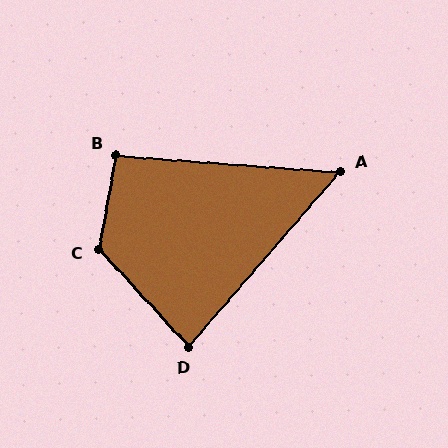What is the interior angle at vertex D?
Approximately 84 degrees (acute).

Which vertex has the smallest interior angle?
A, at approximately 53 degrees.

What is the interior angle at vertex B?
Approximately 96 degrees (obtuse).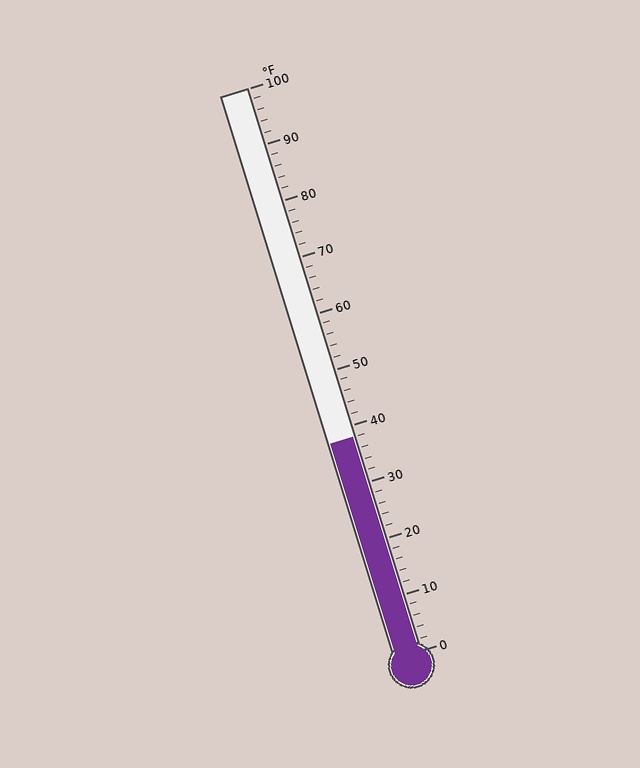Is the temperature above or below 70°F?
The temperature is below 70°F.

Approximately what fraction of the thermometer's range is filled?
The thermometer is filled to approximately 40% of its range.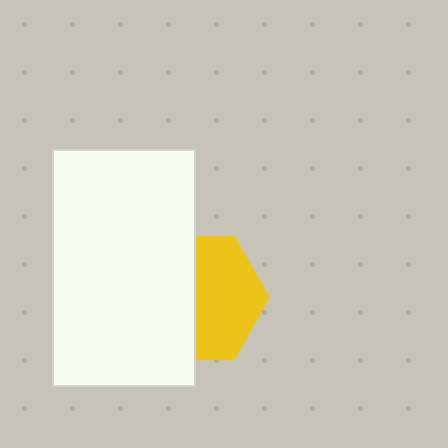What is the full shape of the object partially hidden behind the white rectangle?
The partially hidden object is a yellow hexagon.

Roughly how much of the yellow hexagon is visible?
About half of it is visible (roughly 53%).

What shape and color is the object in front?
The object in front is a white rectangle.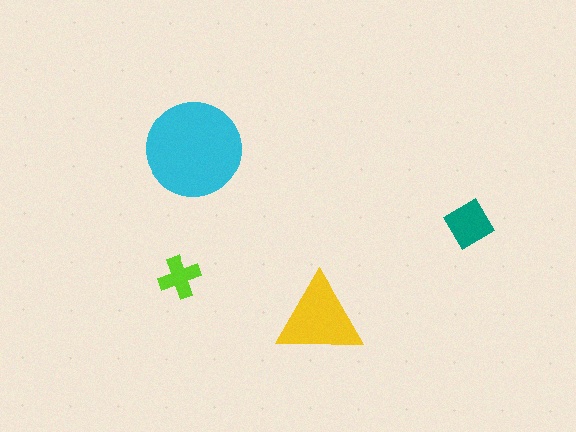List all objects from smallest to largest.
The lime cross, the teal diamond, the yellow triangle, the cyan circle.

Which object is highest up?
The cyan circle is topmost.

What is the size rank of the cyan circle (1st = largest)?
1st.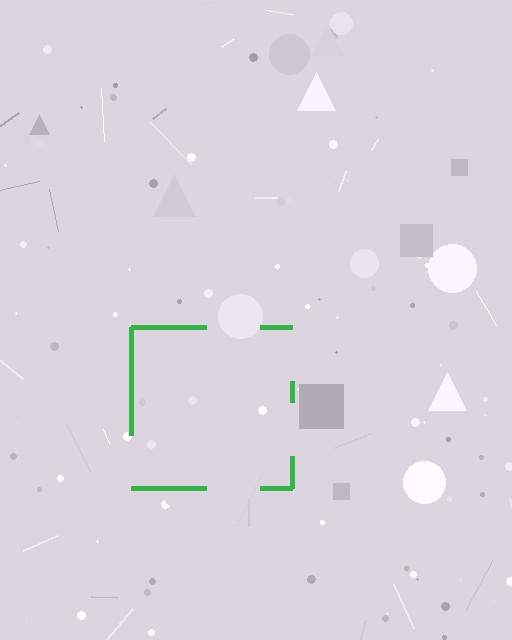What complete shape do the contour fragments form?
The contour fragments form a square.